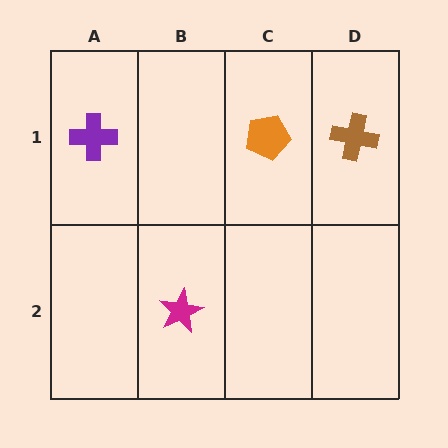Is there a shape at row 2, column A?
No, that cell is empty.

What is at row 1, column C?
An orange pentagon.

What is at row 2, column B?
A magenta star.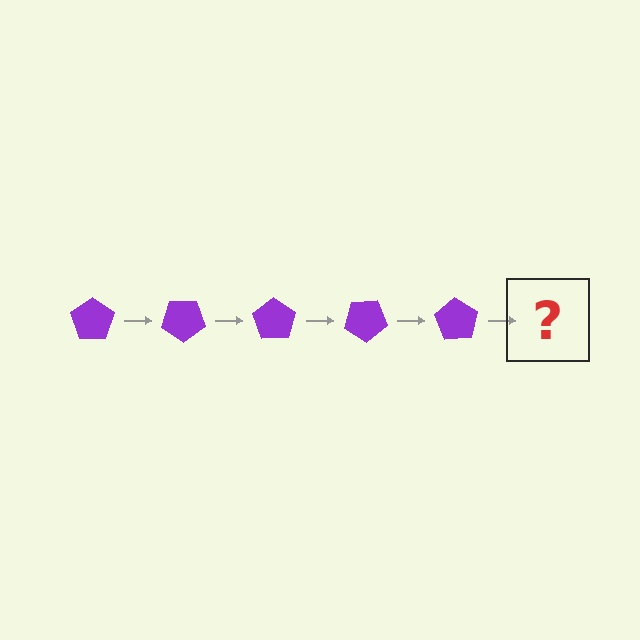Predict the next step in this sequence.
The next step is a purple pentagon rotated 175 degrees.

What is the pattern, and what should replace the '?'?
The pattern is that the pentagon rotates 35 degrees each step. The '?' should be a purple pentagon rotated 175 degrees.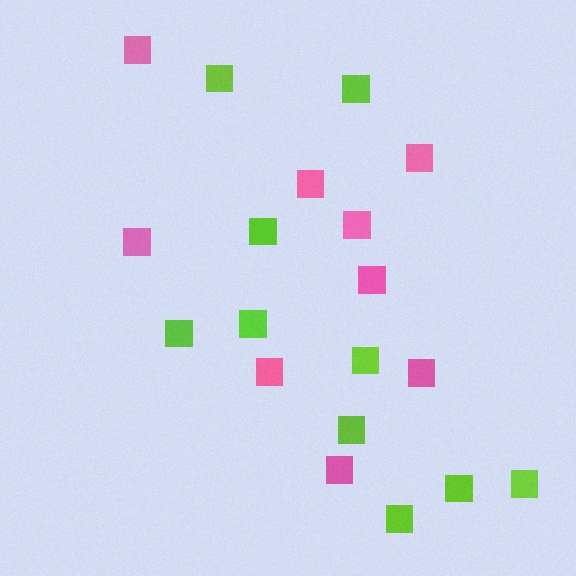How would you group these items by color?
There are 2 groups: one group of pink squares (9) and one group of lime squares (10).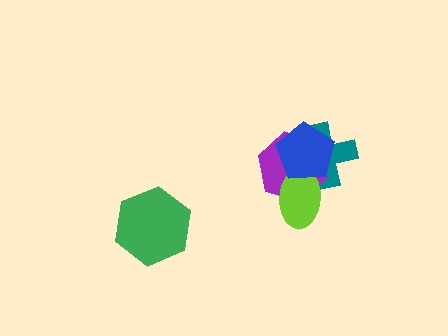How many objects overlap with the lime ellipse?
3 objects overlap with the lime ellipse.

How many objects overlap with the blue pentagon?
3 objects overlap with the blue pentagon.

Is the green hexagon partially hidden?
No, no other shape covers it.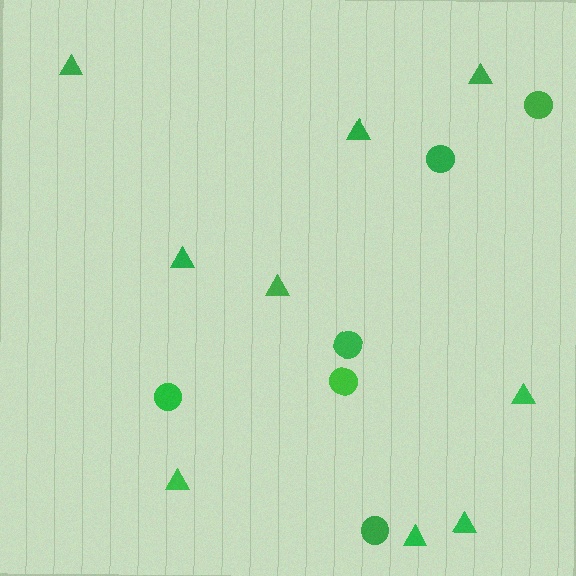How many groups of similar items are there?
There are 2 groups: one group of triangles (9) and one group of circles (6).